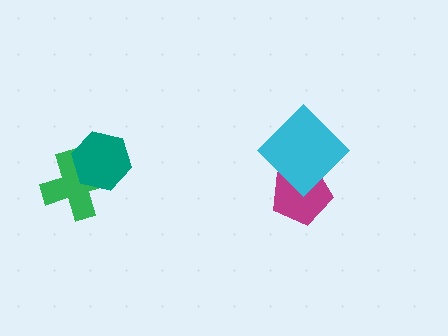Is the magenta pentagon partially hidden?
Yes, it is partially covered by another shape.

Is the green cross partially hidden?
Yes, it is partially covered by another shape.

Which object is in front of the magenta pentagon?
The cyan diamond is in front of the magenta pentagon.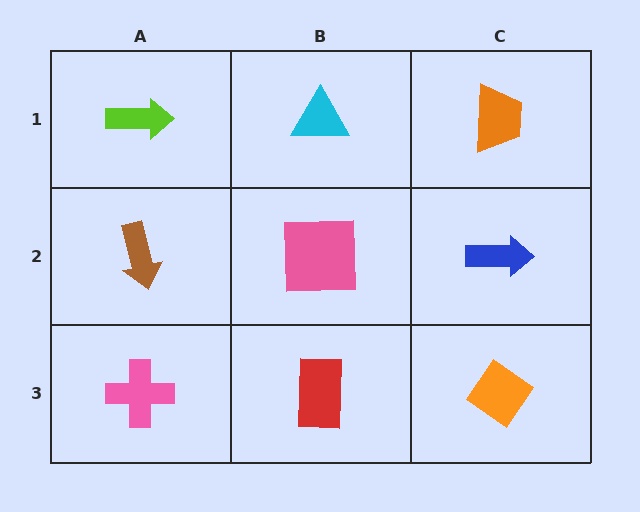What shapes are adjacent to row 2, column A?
A lime arrow (row 1, column A), a pink cross (row 3, column A), a pink square (row 2, column B).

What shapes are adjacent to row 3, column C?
A blue arrow (row 2, column C), a red rectangle (row 3, column B).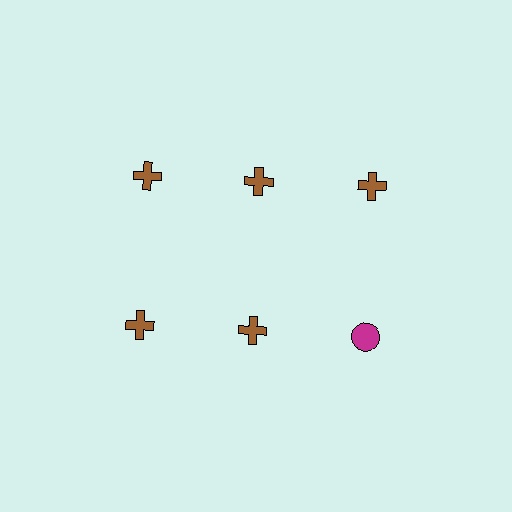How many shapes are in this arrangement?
There are 6 shapes arranged in a grid pattern.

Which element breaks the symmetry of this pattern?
The magenta circle in the second row, center column breaks the symmetry. All other shapes are brown crosses.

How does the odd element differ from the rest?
It differs in both color (magenta instead of brown) and shape (circle instead of cross).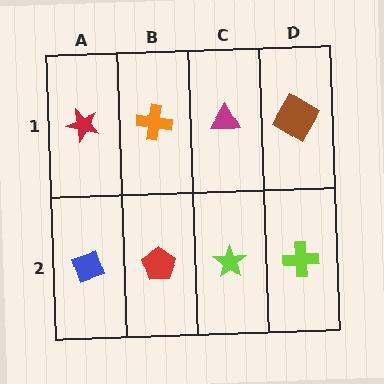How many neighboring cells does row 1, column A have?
2.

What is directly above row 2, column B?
An orange cross.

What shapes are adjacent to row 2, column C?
A magenta triangle (row 1, column C), a red pentagon (row 2, column B), a lime cross (row 2, column D).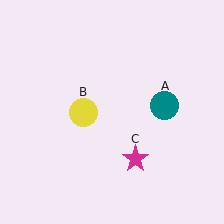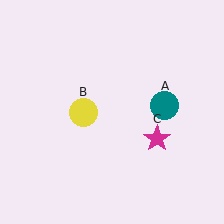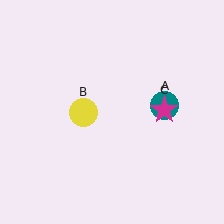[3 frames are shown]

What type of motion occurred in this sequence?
The magenta star (object C) rotated counterclockwise around the center of the scene.